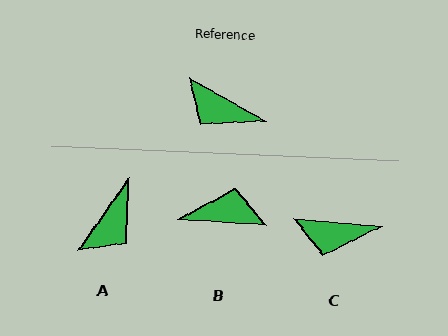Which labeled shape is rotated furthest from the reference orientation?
B, about 155 degrees away.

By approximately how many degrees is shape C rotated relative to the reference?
Approximately 24 degrees counter-clockwise.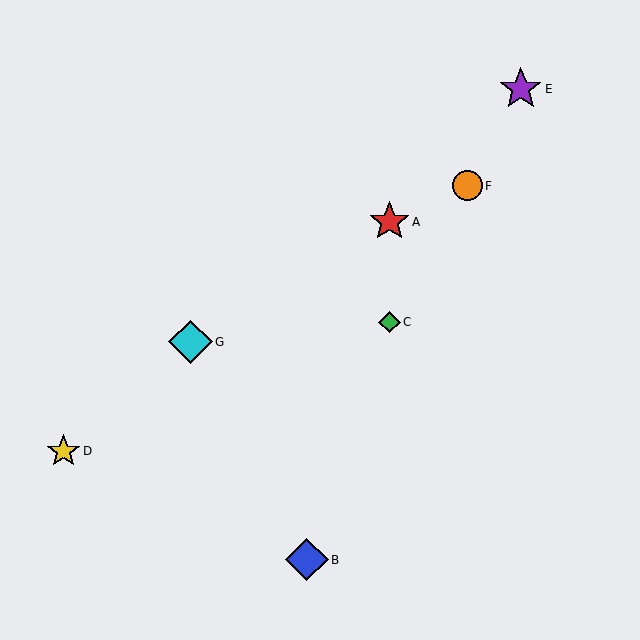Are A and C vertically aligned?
Yes, both are at x≈390.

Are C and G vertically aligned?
No, C is at x≈390 and G is at x≈190.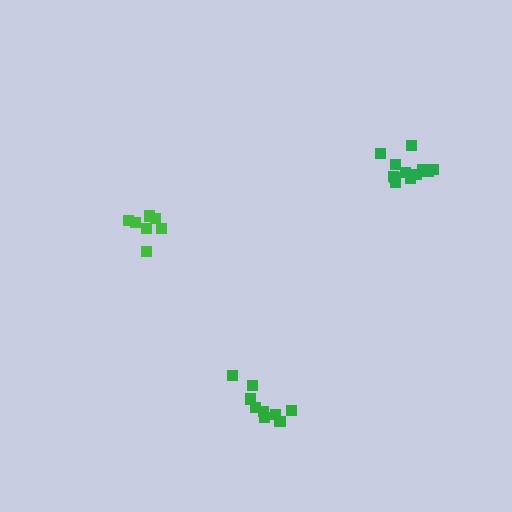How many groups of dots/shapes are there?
There are 3 groups.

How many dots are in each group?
Group 1: 7 dots, Group 2: 9 dots, Group 3: 12 dots (28 total).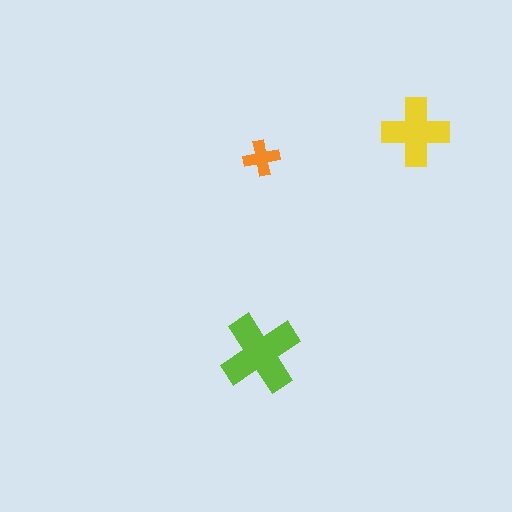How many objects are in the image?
There are 3 objects in the image.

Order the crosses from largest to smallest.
the lime one, the yellow one, the orange one.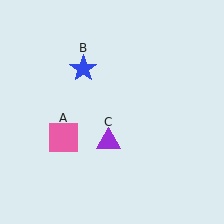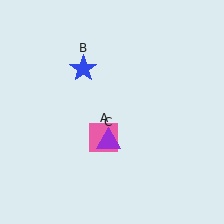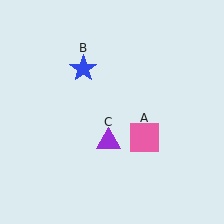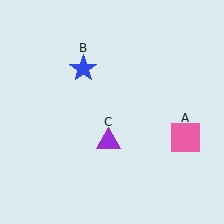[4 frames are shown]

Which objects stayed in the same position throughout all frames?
Blue star (object B) and purple triangle (object C) remained stationary.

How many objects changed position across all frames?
1 object changed position: pink square (object A).